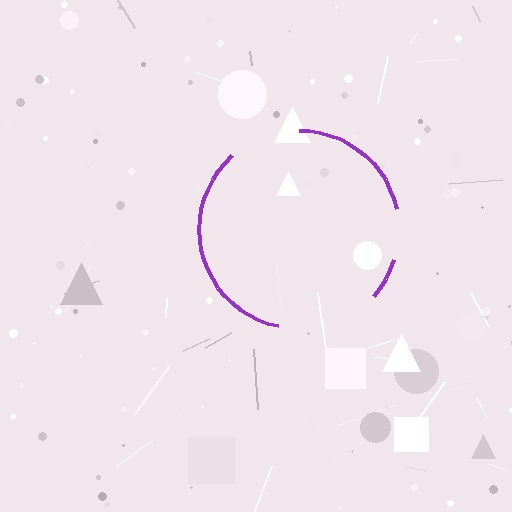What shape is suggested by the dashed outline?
The dashed outline suggests a circle.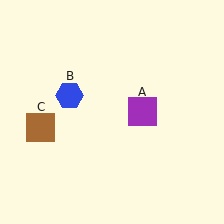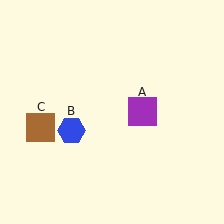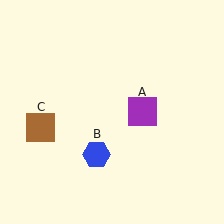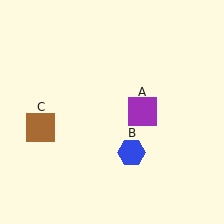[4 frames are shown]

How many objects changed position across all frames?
1 object changed position: blue hexagon (object B).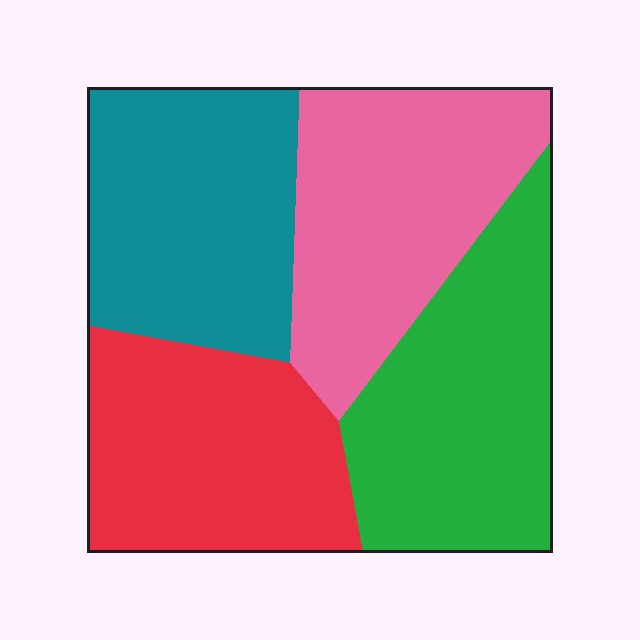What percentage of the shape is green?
Green covers about 25% of the shape.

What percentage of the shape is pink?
Pink takes up about one quarter (1/4) of the shape.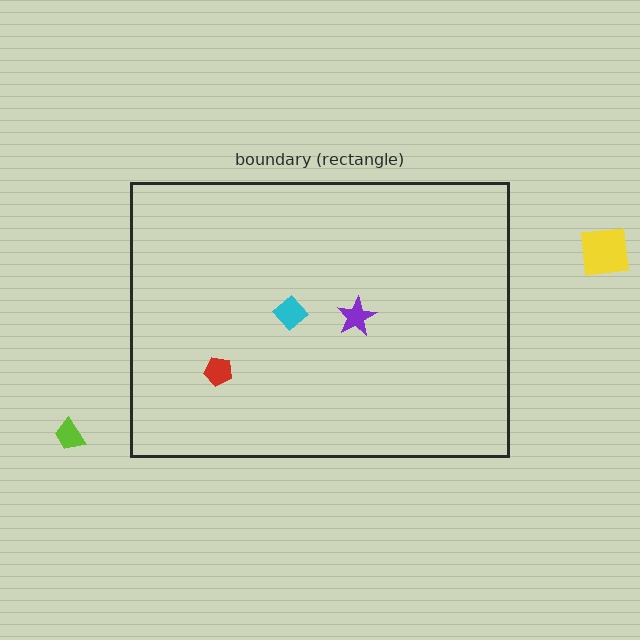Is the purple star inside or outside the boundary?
Inside.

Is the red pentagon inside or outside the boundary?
Inside.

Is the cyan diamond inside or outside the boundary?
Inside.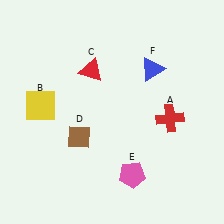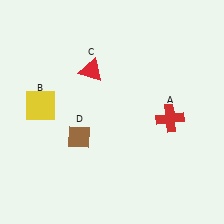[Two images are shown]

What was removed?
The pink pentagon (E), the blue triangle (F) were removed in Image 2.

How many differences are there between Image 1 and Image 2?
There are 2 differences between the two images.